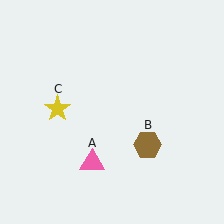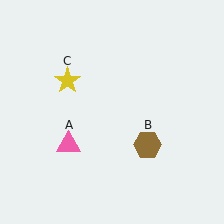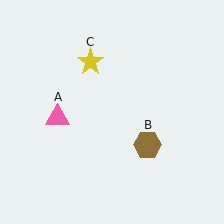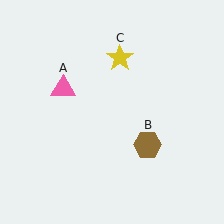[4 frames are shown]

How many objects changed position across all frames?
2 objects changed position: pink triangle (object A), yellow star (object C).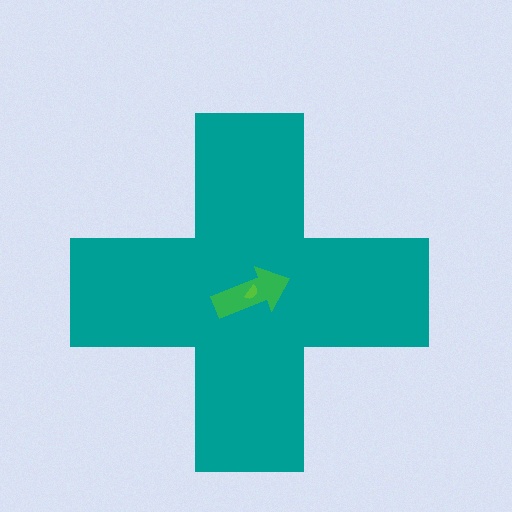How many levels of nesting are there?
3.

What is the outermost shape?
The teal cross.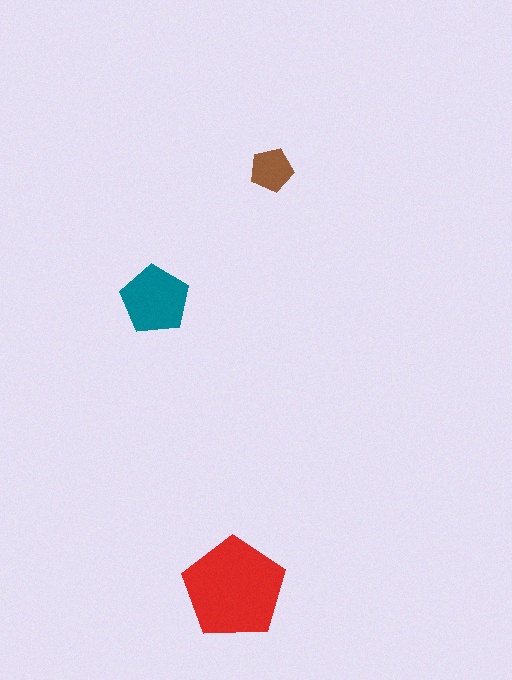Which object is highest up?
The brown pentagon is topmost.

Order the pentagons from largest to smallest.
the red one, the teal one, the brown one.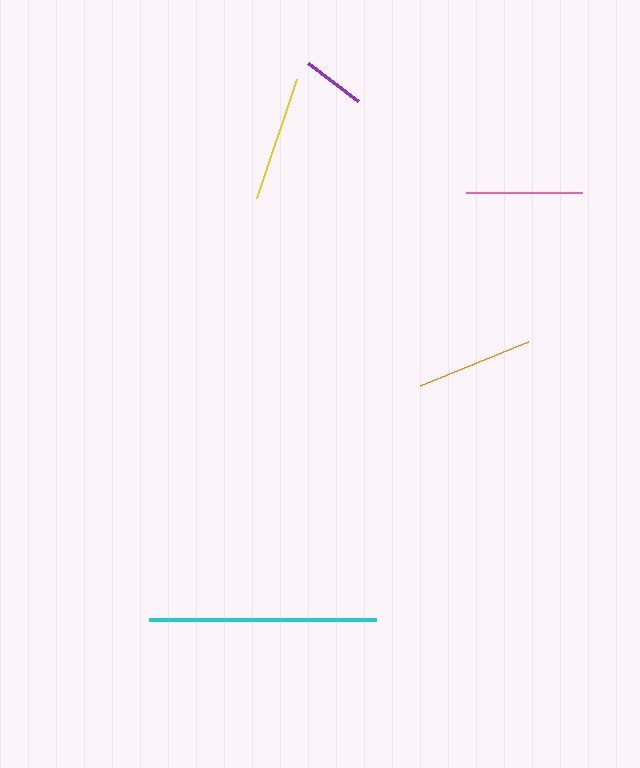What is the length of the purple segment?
The purple segment is approximately 62 pixels long.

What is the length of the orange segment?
The orange segment is approximately 117 pixels long.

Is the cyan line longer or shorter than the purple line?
The cyan line is longer than the purple line.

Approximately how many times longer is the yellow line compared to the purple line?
The yellow line is approximately 2.0 times the length of the purple line.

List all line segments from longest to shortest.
From longest to shortest: cyan, yellow, orange, pink, purple.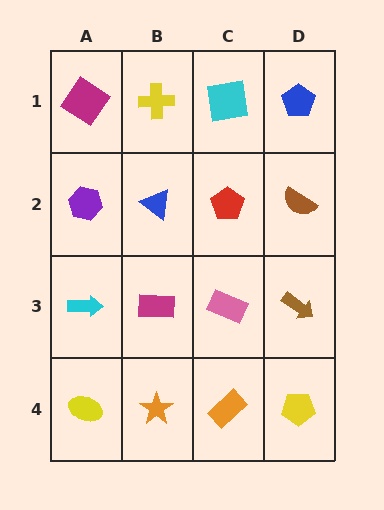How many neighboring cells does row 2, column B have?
4.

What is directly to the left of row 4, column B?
A yellow ellipse.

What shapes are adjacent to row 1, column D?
A brown semicircle (row 2, column D), a cyan square (row 1, column C).